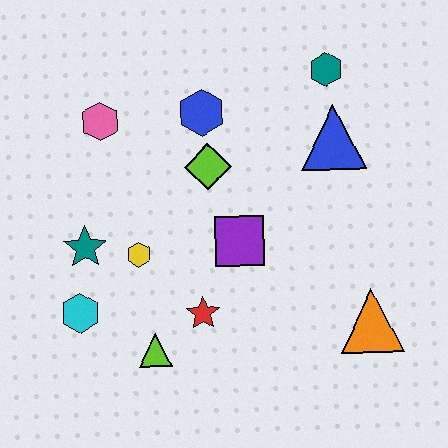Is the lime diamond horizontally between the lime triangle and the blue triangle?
Yes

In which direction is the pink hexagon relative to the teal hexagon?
The pink hexagon is to the left of the teal hexagon.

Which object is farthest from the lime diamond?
The orange triangle is farthest from the lime diamond.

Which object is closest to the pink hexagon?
The blue hexagon is closest to the pink hexagon.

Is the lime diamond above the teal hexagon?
No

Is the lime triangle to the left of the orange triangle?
Yes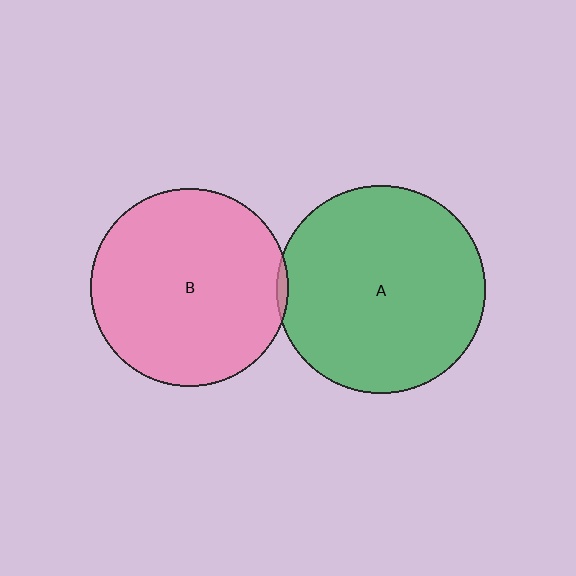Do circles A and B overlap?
Yes.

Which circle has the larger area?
Circle A (green).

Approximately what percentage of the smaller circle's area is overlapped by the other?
Approximately 5%.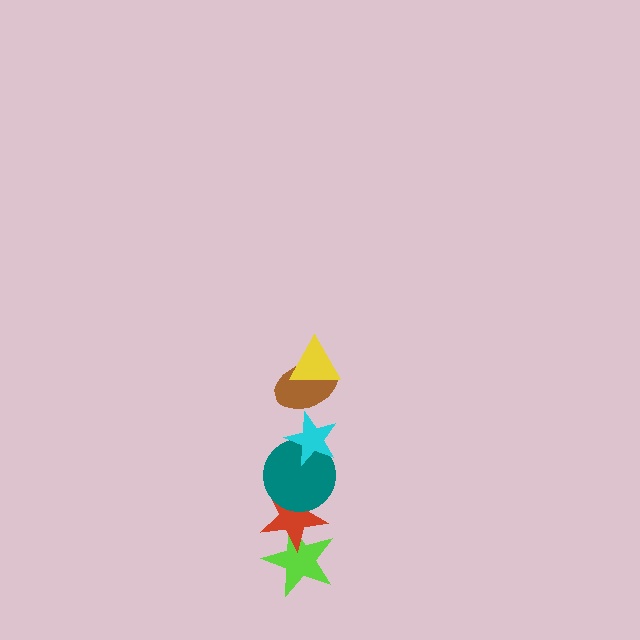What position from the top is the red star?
The red star is 5th from the top.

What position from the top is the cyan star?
The cyan star is 3rd from the top.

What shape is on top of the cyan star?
The brown ellipse is on top of the cyan star.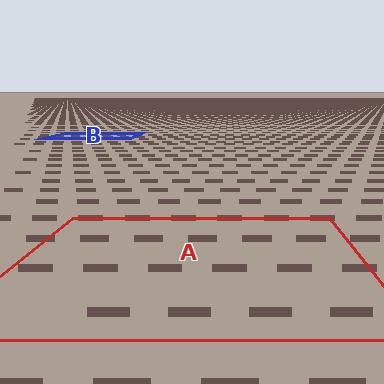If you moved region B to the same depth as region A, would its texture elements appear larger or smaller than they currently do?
They would appear larger. At a closer depth, the same texture elements are projected at a bigger on-screen size.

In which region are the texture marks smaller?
The texture marks are smaller in region B, because it is farther away.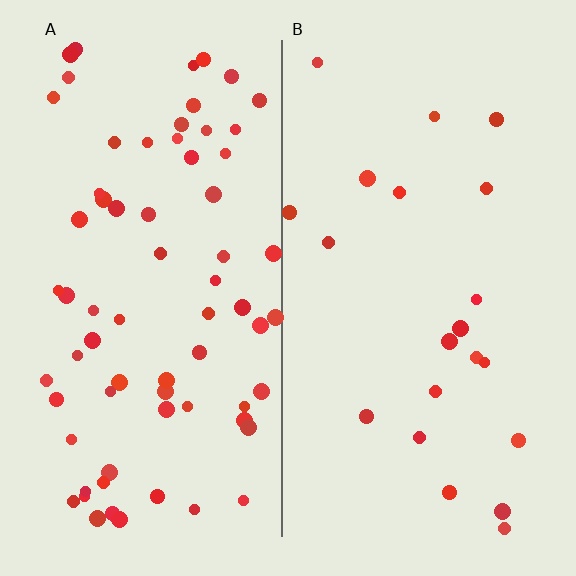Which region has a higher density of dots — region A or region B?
A (the left).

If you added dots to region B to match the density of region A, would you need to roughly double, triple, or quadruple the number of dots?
Approximately triple.